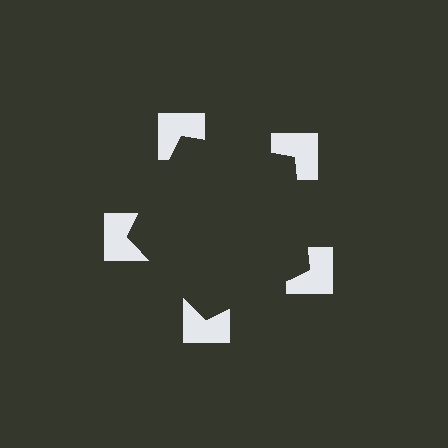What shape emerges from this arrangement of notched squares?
An illusory pentagon — its edges are inferred from the aligned wedge cuts in the notched squares, not physically drawn.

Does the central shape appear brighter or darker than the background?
It typically appears slightly darker than the background, even though no actual brightness change is drawn.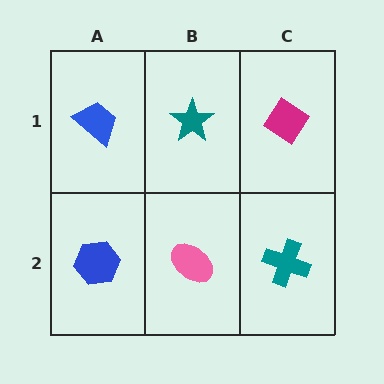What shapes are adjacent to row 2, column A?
A blue trapezoid (row 1, column A), a pink ellipse (row 2, column B).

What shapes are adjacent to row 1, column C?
A teal cross (row 2, column C), a teal star (row 1, column B).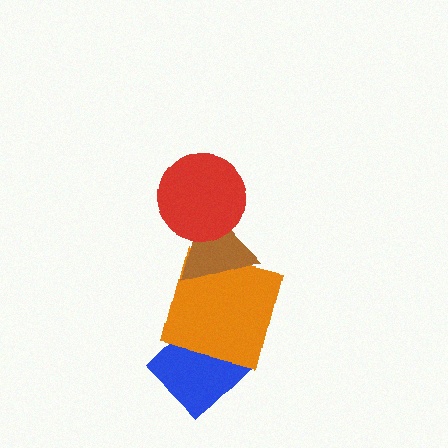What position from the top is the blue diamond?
The blue diamond is 4th from the top.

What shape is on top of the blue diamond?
The orange square is on top of the blue diamond.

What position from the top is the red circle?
The red circle is 1st from the top.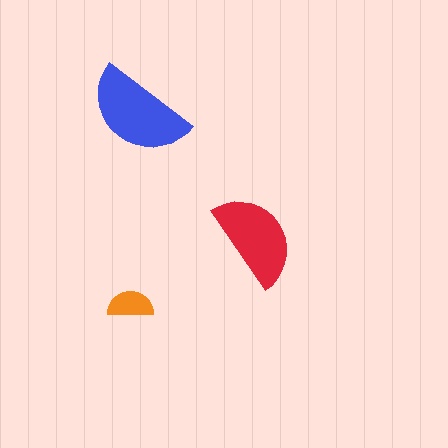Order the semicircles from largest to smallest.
the blue one, the red one, the orange one.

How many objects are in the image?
There are 3 objects in the image.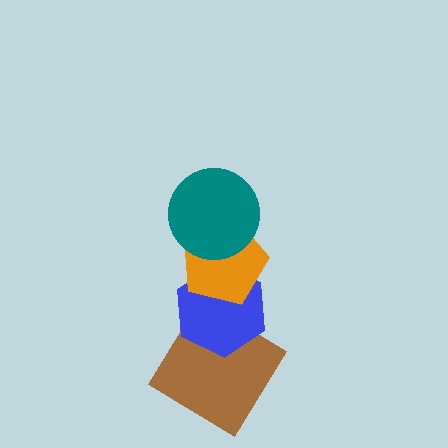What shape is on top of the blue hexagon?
The orange pentagon is on top of the blue hexagon.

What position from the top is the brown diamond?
The brown diamond is 4th from the top.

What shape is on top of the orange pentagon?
The teal circle is on top of the orange pentagon.